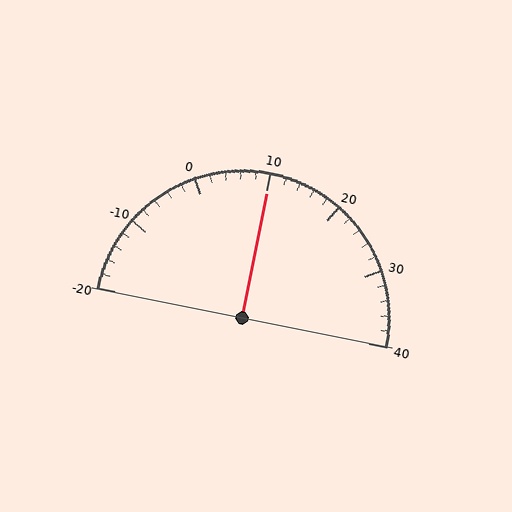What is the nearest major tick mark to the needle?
The nearest major tick mark is 10.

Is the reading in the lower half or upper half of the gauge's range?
The reading is in the upper half of the range (-20 to 40).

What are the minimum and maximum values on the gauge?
The gauge ranges from -20 to 40.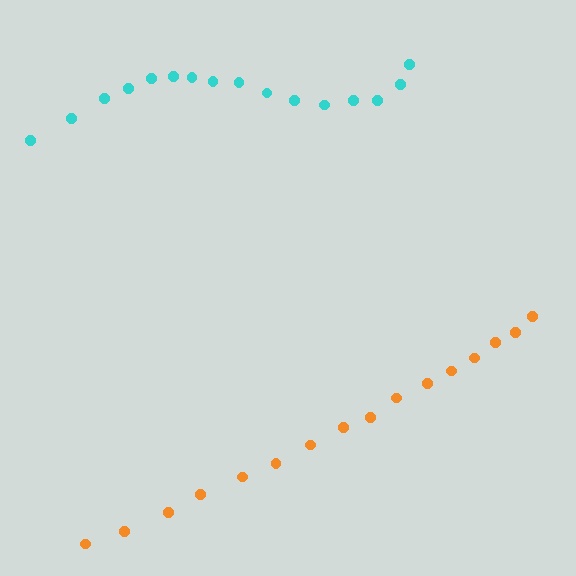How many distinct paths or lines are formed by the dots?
There are 2 distinct paths.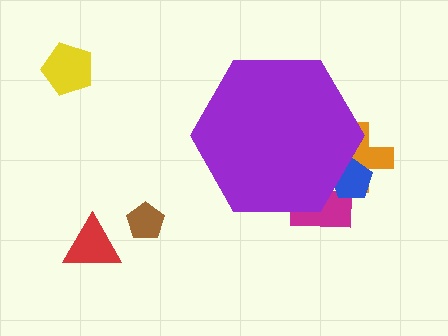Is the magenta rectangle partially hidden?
Yes, the magenta rectangle is partially hidden behind the purple hexagon.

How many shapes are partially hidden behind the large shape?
3 shapes are partially hidden.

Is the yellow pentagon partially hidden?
No, the yellow pentagon is fully visible.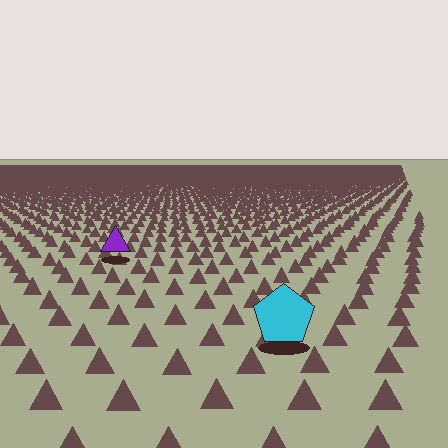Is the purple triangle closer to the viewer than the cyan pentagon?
No. The cyan pentagon is closer — you can tell from the texture gradient: the ground texture is coarser near it.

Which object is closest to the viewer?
The cyan pentagon is closest. The texture marks near it are larger and more spread out.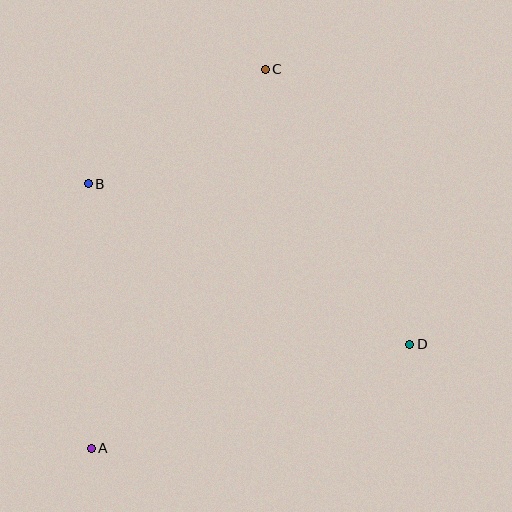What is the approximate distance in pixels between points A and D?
The distance between A and D is approximately 336 pixels.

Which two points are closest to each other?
Points B and C are closest to each other.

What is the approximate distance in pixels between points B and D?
The distance between B and D is approximately 359 pixels.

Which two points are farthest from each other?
Points A and C are farthest from each other.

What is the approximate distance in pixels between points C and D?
The distance between C and D is approximately 310 pixels.